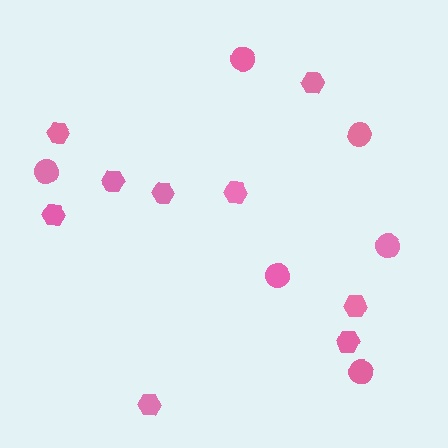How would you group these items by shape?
There are 2 groups: one group of hexagons (9) and one group of circles (6).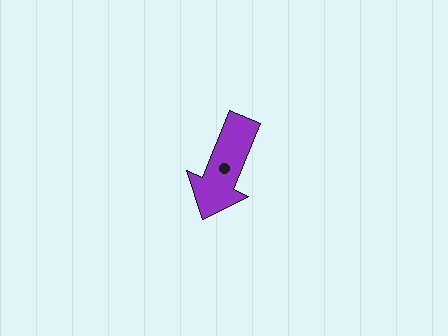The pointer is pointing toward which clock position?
Roughly 7 o'clock.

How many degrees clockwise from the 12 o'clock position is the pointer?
Approximately 203 degrees.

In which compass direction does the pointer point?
Southwest.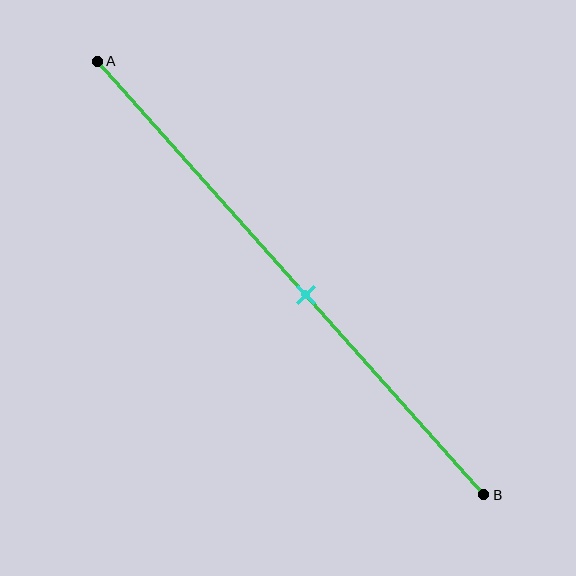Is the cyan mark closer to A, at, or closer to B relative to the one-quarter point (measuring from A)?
The cyan mark is closer to point B than the one-quarter point of segment AB.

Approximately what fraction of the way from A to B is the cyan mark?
The cyan mark is approximately 55% of the way from A to B.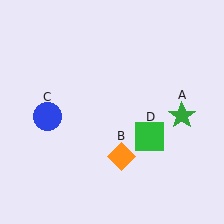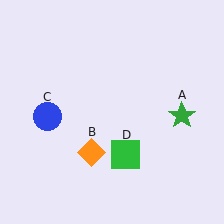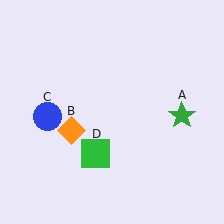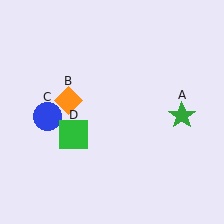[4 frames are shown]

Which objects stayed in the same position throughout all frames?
Green star (object A) and blue circle (object C) remained stationary.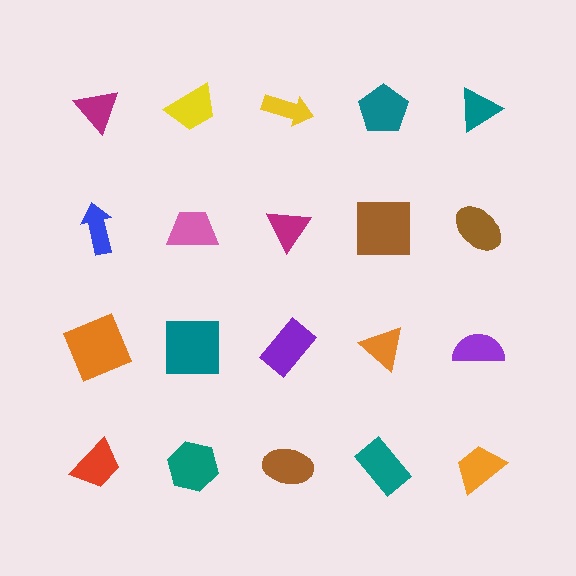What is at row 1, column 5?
A teal triangle.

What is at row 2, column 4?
A brown square.